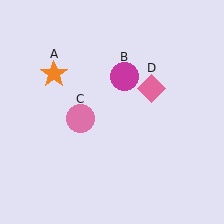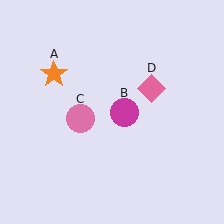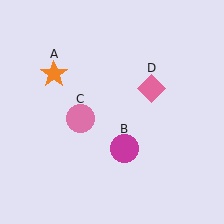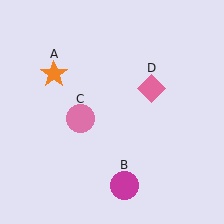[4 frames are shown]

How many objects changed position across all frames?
1 object changed position: magenta circle (object B).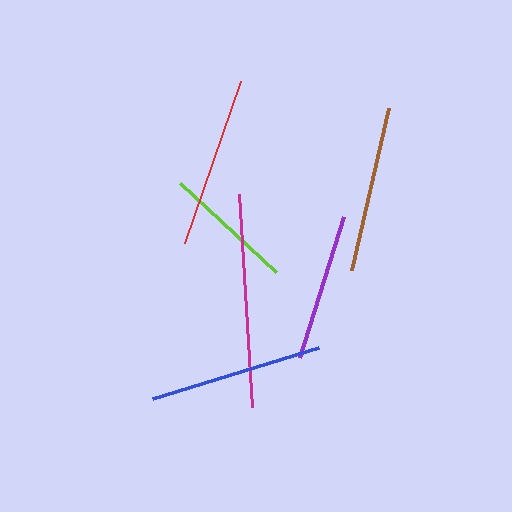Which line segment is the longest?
The magenta line is the longest at approximately 214 pixels.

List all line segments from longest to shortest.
From longest to shortest: magenta, blue, red, brown, purple, lime.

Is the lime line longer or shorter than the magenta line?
The magenta line is longer than the lime line.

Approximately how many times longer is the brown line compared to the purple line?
The brown line is approximately 1.1 times the length of the purple line.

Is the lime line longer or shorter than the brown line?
The brown line is longer than the lime line.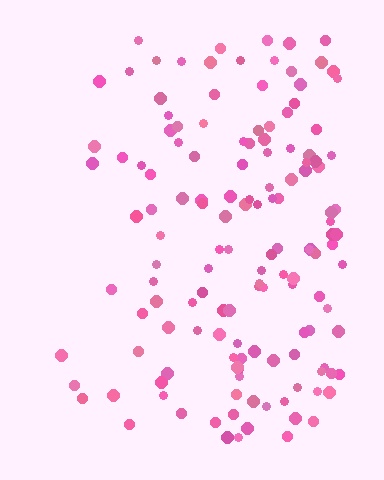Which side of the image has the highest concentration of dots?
The right.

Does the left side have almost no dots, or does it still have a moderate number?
Still a moderate number, just noticeably fewer than the right.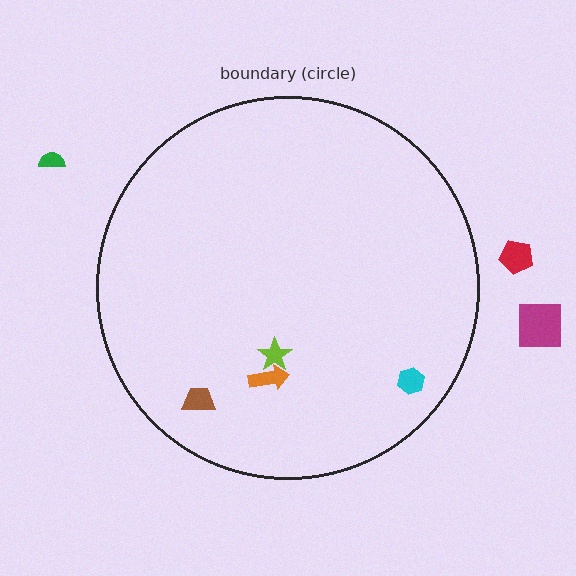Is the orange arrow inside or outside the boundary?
Inside.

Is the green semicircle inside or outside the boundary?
Outside.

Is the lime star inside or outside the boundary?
Inside.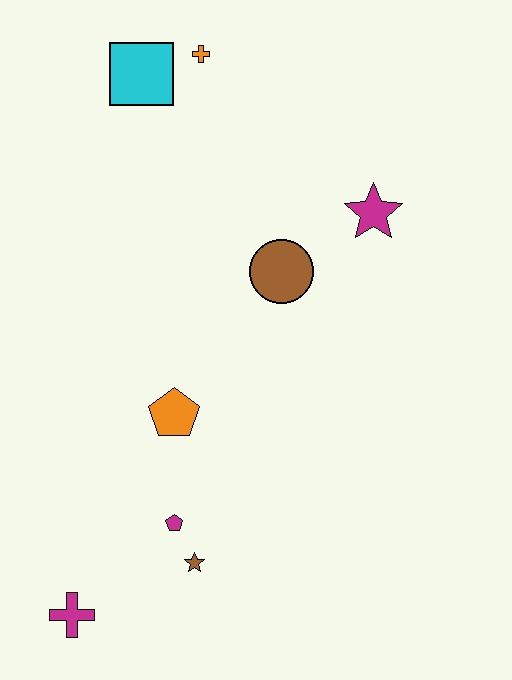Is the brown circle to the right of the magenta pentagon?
Yes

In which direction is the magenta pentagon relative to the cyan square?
The magenta pentagon is below the cyan square.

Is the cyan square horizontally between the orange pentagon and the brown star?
No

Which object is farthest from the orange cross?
The magenta cross is farthest from the orange cross.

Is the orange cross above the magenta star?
Yes